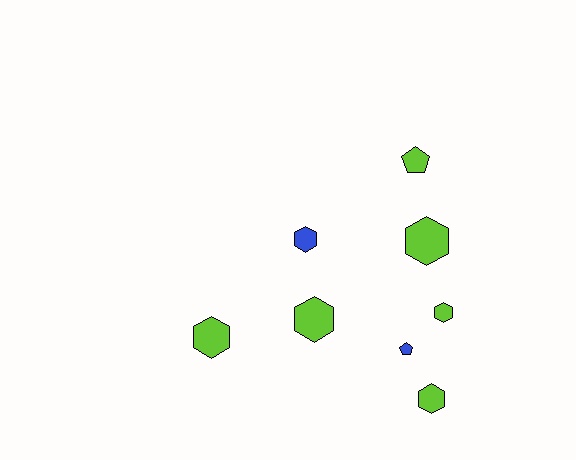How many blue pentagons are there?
There is 1 blue pentagon.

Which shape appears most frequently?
Hexagon, with 6 objects.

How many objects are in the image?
There are 8 objects.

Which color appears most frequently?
Lime, with 6 objects.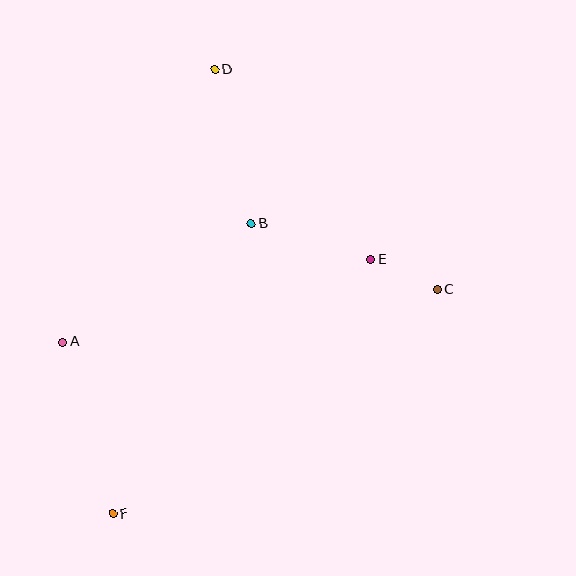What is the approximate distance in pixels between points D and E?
The distance between D and E is approximately 246 pixels.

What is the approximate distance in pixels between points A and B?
The distance between A and B is approximately 223 pixels.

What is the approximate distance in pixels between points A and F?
The distance between A and F is approximately 179 pixels.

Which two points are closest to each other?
Points C and E are closest to each other.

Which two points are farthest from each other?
Points D and F are farthest from each other.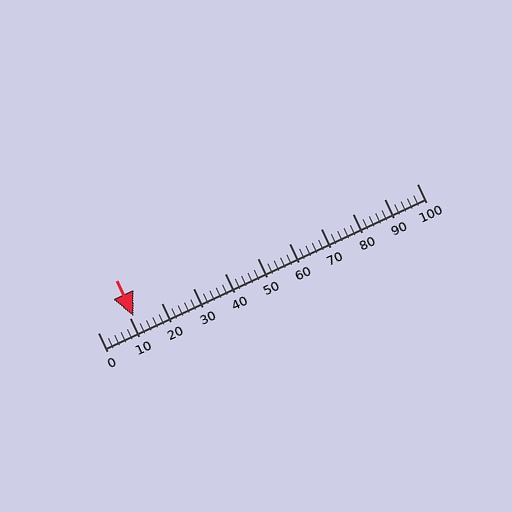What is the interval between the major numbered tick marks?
The major tick marks are spaced 10 units apart.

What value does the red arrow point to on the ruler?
The red arrow points to approximately 11.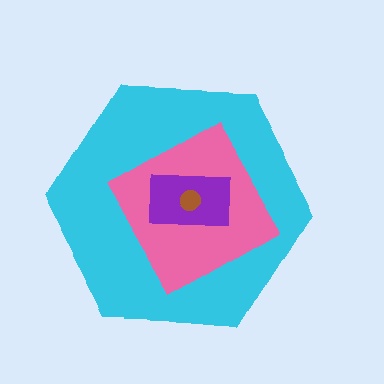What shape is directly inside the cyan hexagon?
The pink diamond.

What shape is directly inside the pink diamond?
The purple rectangle.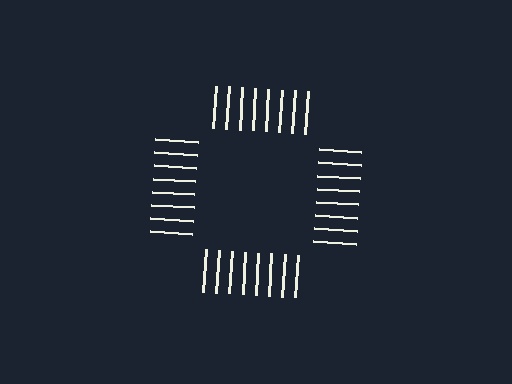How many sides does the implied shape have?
4 sides — the line-ends trace a square.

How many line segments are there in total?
32 — 8 along each of the 4 edges.